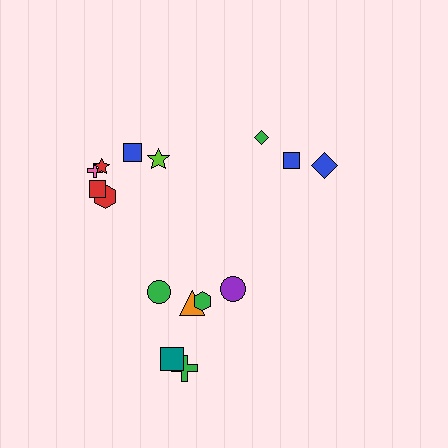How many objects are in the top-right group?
There are 3 objects.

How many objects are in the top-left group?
There are 6 objects.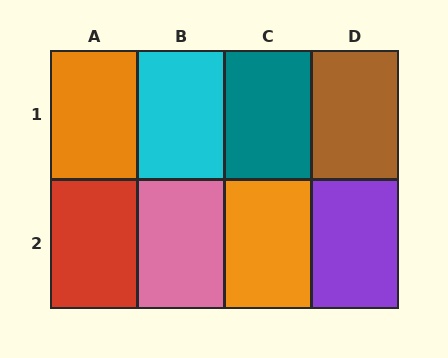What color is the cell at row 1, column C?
Teal.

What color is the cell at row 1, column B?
Cyan.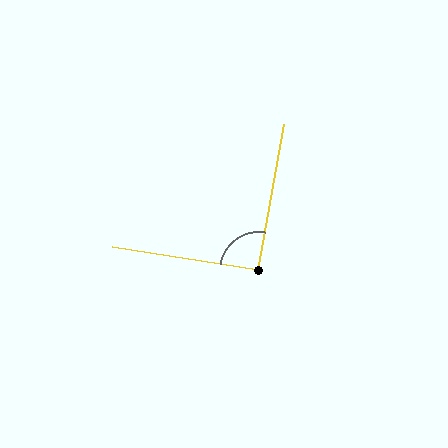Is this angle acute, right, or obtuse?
It is approximately a right angle.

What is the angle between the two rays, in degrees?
Approximately 91 degrees.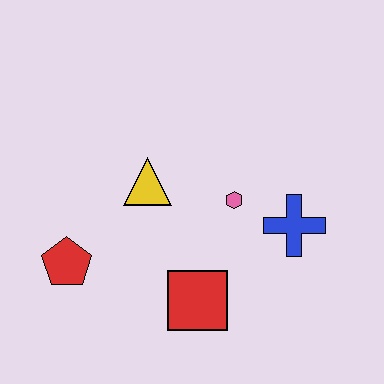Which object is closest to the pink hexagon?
The blue cross is closest to the pink hexagon.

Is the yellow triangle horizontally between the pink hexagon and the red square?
No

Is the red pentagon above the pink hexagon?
No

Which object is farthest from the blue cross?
The red pentagon is farthest from the blue cross.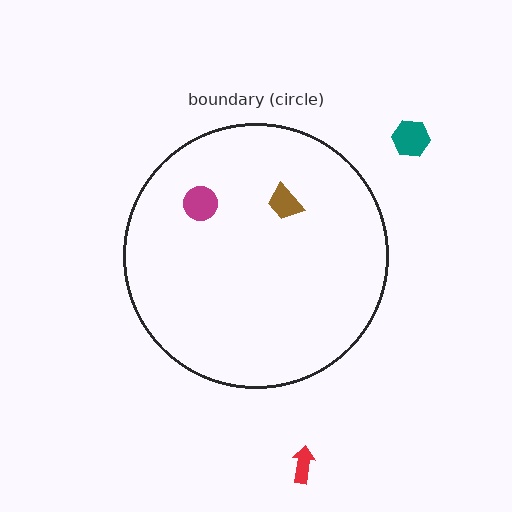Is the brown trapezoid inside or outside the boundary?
Inside.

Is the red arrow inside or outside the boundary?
Outside.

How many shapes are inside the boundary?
2 inside, 2 outside.